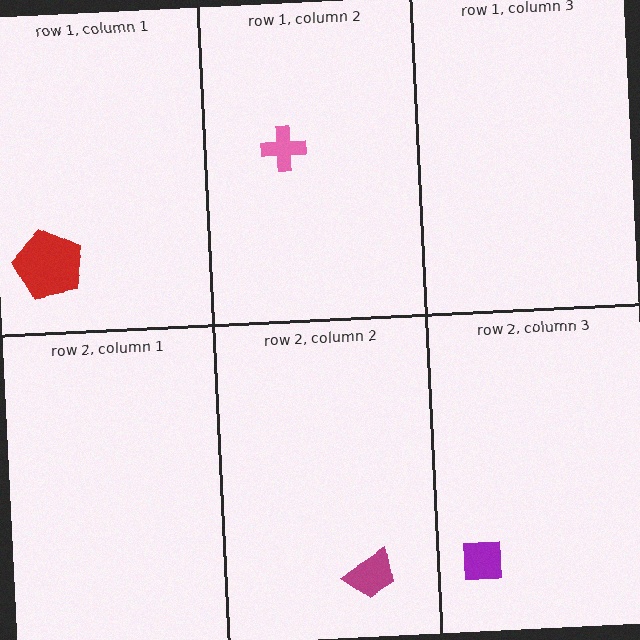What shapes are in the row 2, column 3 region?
The purple square.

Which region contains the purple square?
The row 2, column 3 region.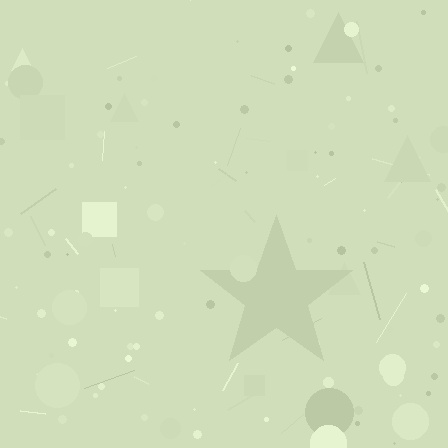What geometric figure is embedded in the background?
A star is embedded in the background.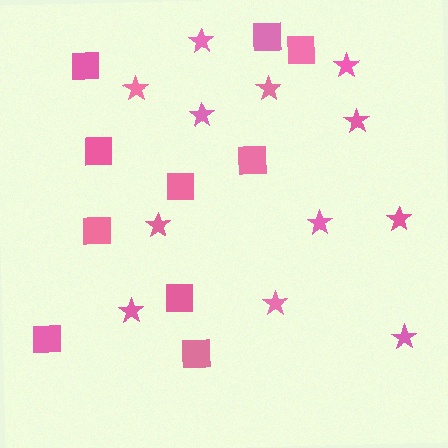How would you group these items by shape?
There are 2 groups: one group of squares (10) and one group of stars (12).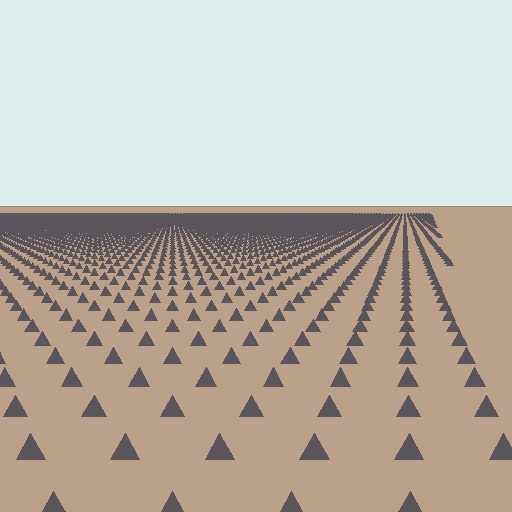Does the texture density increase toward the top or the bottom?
Density increases toward the top.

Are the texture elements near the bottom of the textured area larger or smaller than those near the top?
Larger. Near the bottom, elements are closer to the viewer and appear at a bigger on-screen size.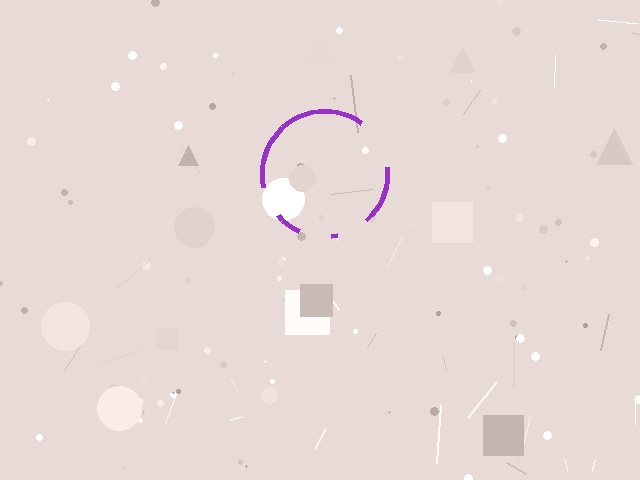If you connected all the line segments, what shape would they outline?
They would outline a circle.